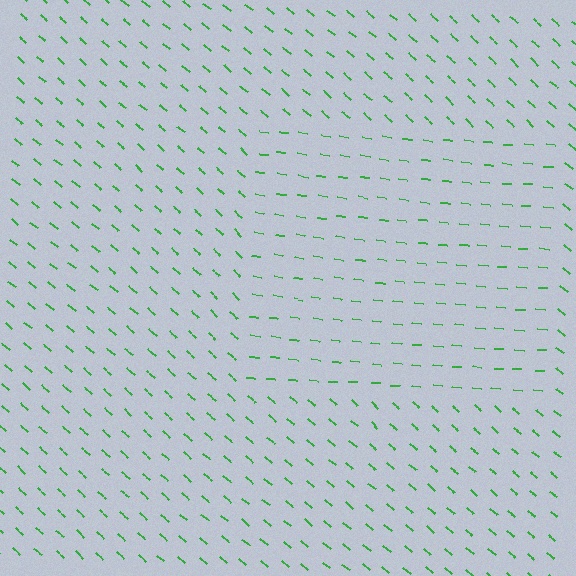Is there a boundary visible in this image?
Yes, there is a texture boundary formed by a change in line orientation.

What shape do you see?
I see a rectangle.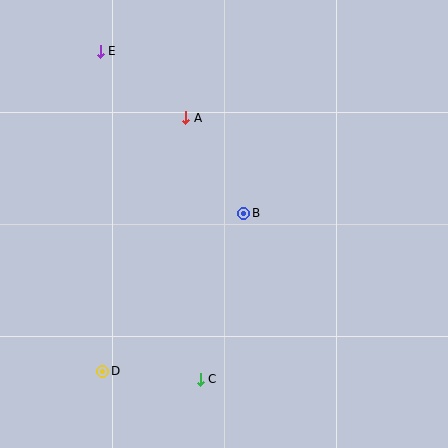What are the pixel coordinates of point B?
Point B is at (244, 213).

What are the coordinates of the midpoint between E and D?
The midpoint between E and D is at (101, 211).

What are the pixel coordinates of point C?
Point C is at (200, 379).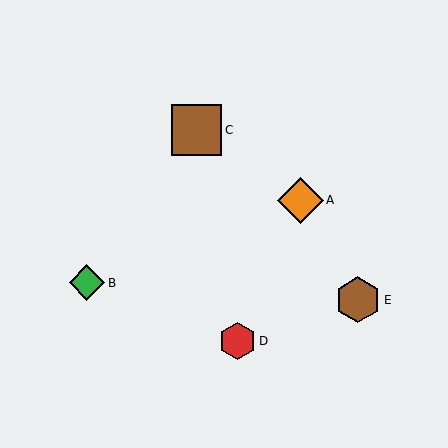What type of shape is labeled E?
Shape E is a brown hexagon.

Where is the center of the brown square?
The center of the brown square is at (197, 130).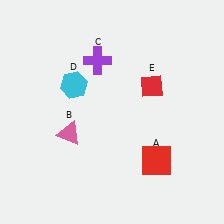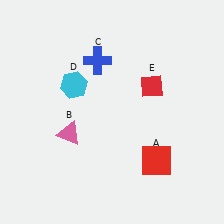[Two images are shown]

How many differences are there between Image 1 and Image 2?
There is 1 difference between the two images.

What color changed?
The cross (C) changed from purple in Image 1 to blue in Image 2.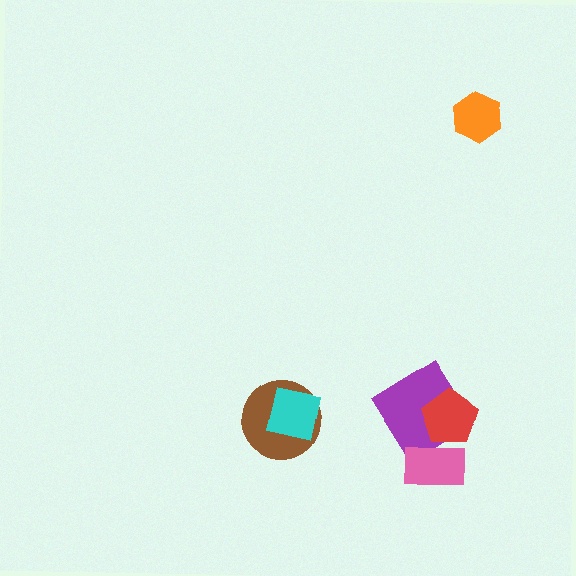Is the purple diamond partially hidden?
Yes, it is partially covered by another shape.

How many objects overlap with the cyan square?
1 object overlaps with the cyan square.